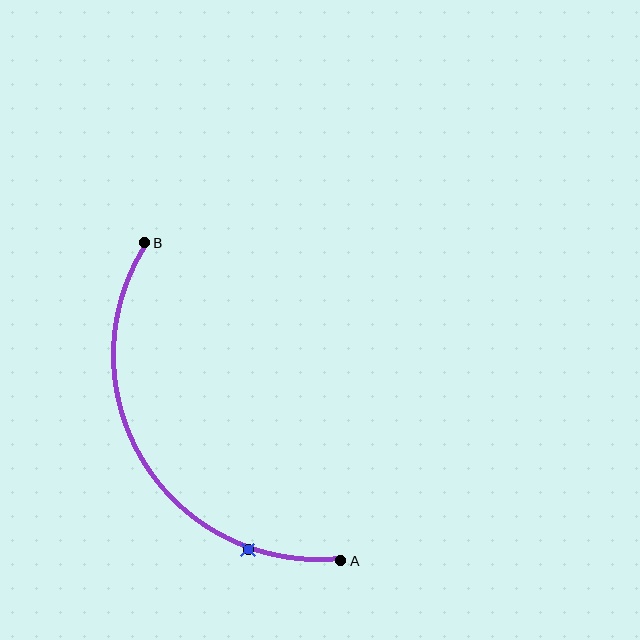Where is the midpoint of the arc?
The arc midpoint is the point on the curve farthest from the straight line joining A and B. It sits to the left of that line.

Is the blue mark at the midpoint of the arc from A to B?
No. The blue mark lies on the arc but is closer to endpoint A. The arc midpoint would be at the point on the curve equidistant along the arc from both A and B.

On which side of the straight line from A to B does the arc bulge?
The arc bulges to the left of the straight line connecting A and B.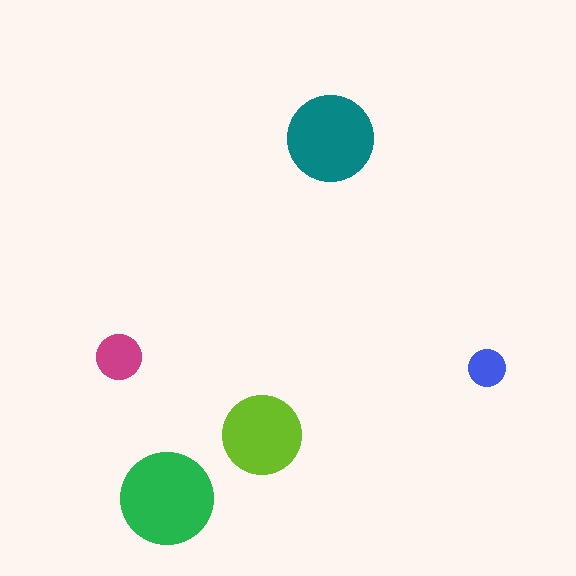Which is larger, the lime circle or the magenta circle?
The lime one.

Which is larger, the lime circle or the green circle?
The green one.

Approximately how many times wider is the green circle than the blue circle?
About 2.5 times wider.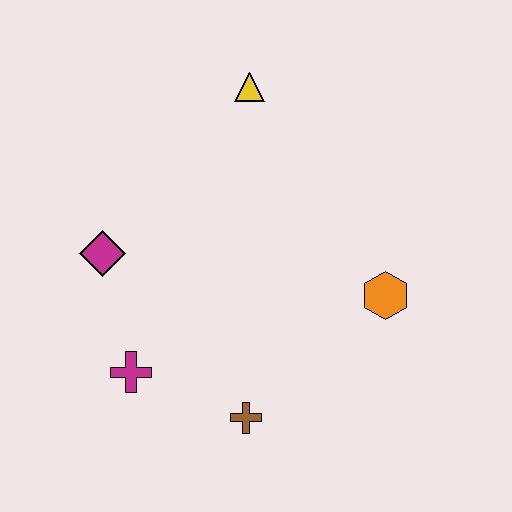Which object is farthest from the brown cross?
The yellow triangle is farthest from the brown cross.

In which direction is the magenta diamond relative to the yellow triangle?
The magenta diamond is below the yellow triangle.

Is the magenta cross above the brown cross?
Yes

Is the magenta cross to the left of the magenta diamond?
No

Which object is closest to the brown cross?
The magenta cross is closest to the brown cross.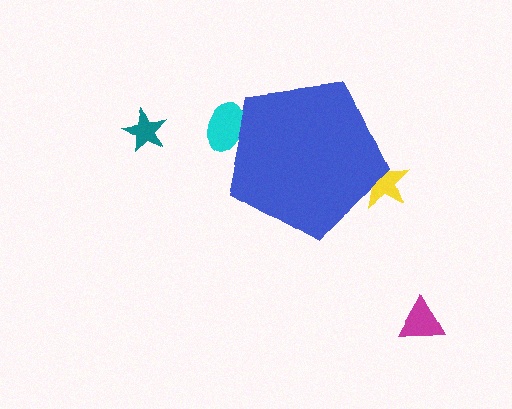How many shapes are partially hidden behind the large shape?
2 shapes are partially hidden.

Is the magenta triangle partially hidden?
No, the magenta triangle is fully visible.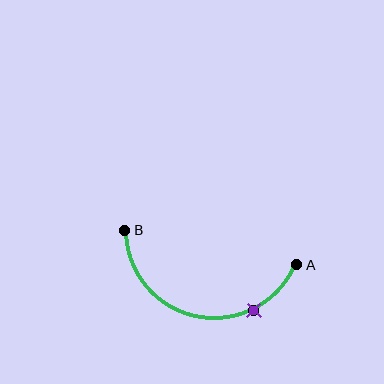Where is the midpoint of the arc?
The arc midpoint is the point on the curve farthest from the straight line joining A and B. It sits below that line.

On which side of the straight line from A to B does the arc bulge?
The arc bulges below the straight line connecting A and B.